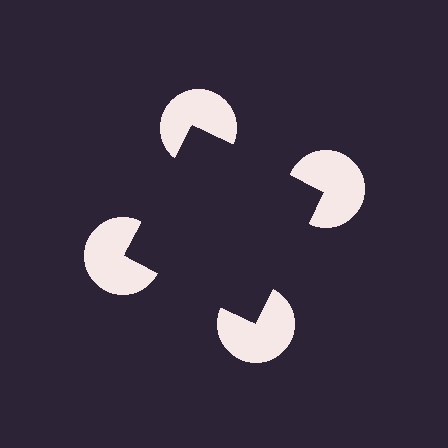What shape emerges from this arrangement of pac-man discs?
An illusory square — its edges are inferred from the aligned wedge cuts in the pac-man discs, not physically drawn.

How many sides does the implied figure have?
4 sides.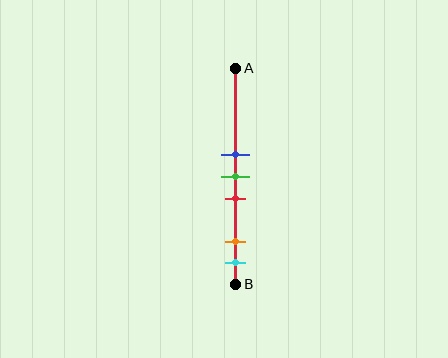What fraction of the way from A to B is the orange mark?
The orange mark is approximately 80% (0.8) of the way from A to B.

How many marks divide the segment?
There are 5 marks dividing the segment.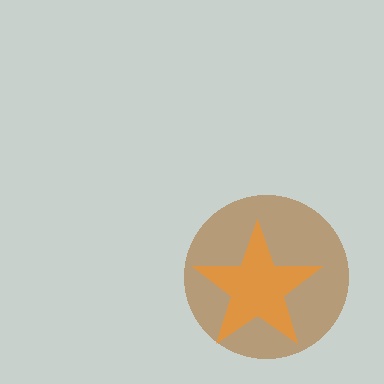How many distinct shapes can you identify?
There are 2 distinct shapes: a brown circle, an orange star.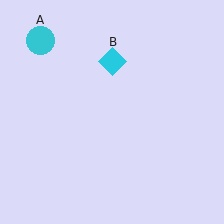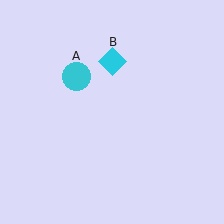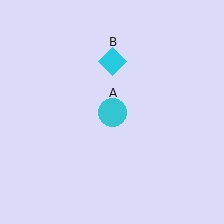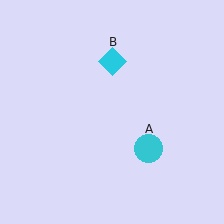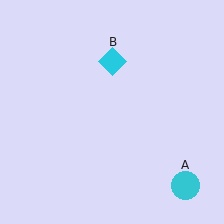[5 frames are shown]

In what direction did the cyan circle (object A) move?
The cyan circle (object A) moved down and to the right.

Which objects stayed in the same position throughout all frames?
Cyan diamond (object B) remained stationary.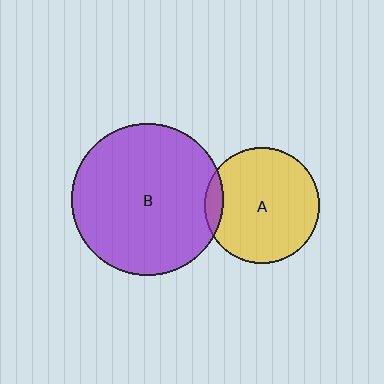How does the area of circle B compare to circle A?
Approximately 1.7 times.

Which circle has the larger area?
Circle B (purple).